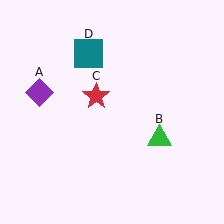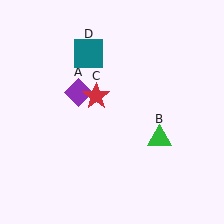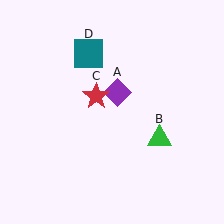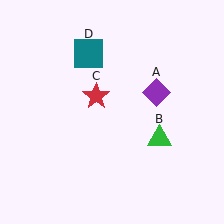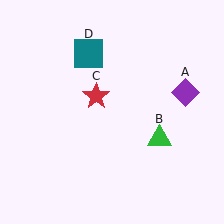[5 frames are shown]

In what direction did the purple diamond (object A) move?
The purple diamond (object A) moved right.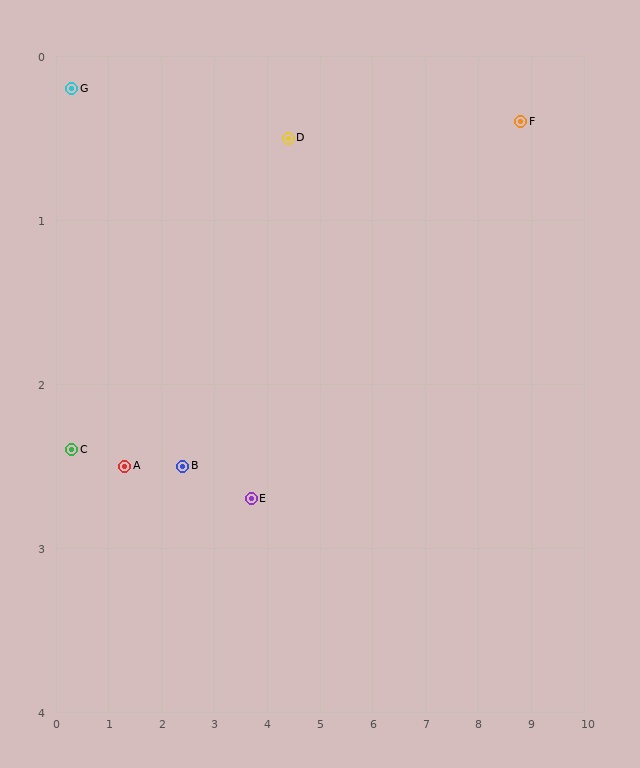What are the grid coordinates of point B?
Point B is at approximately (2.4, 2.5).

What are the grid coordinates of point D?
Point D is at approximately (4.4, 0.5).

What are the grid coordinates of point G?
Point G is at approximately (0.3, 0.2).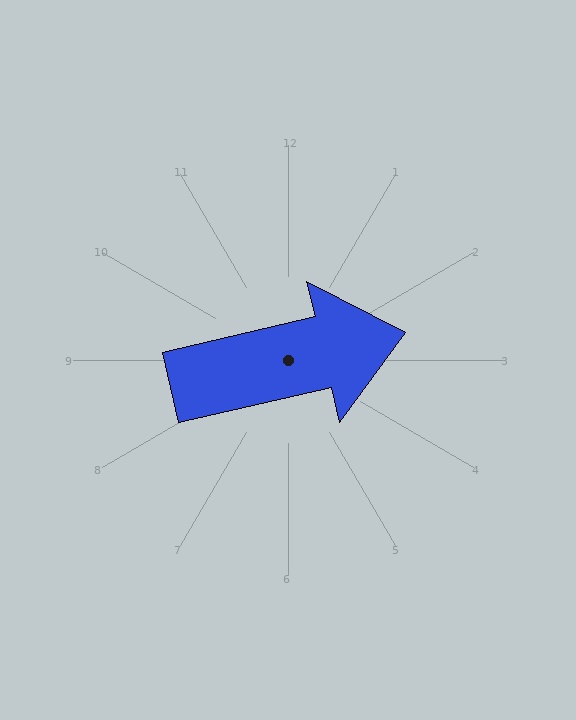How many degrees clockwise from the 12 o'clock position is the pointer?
Approximately 77 degrees.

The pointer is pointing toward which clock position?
Roughly 3 o'clock.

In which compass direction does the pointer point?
East.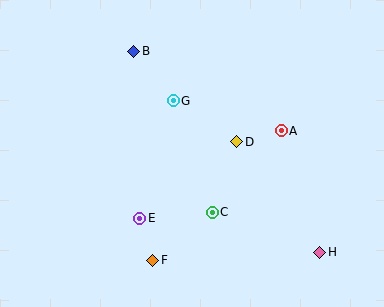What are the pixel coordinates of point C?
Point C is at (212, 212).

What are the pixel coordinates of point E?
Point E is at (140, 218).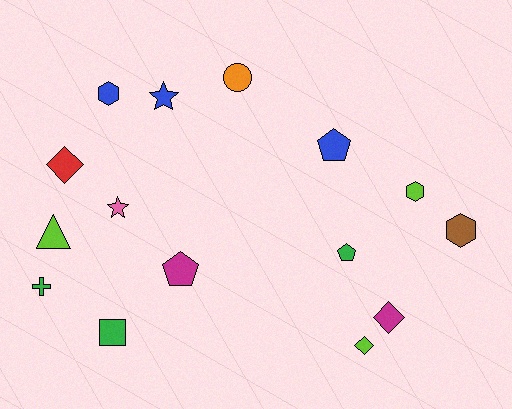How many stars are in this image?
There are 2 stars.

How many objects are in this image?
There are 15 objects.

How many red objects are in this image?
There is 1 red object.